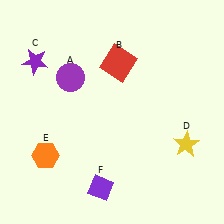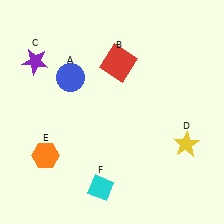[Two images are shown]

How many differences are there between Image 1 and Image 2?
There are 2 differences between the two images.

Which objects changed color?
A changed from purple to blue. F changed from purple to cyan.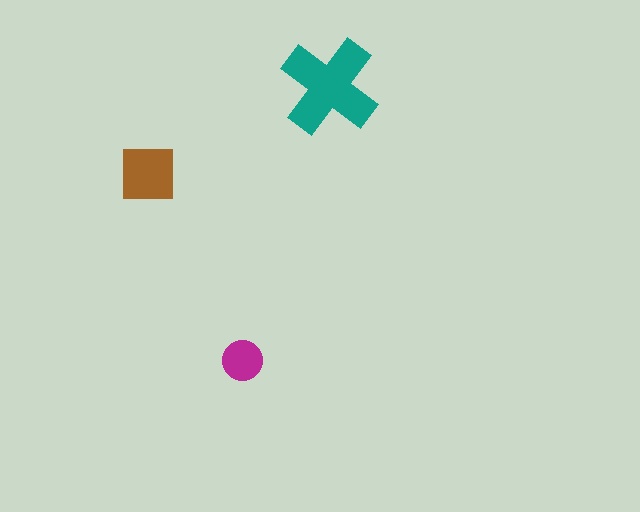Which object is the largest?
The teal cross.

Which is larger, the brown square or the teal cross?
The teal cross.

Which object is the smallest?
The magenta circle.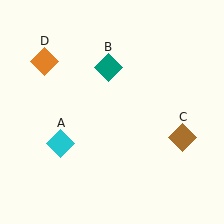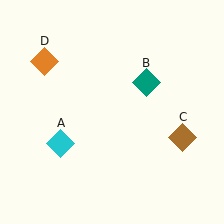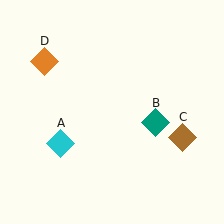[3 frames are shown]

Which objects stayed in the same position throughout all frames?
Cyan diamond (object A) and brown diamond (object C) and orange diamond (object D) remained stationary.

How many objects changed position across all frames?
1 object changed position: teal diamond (object B).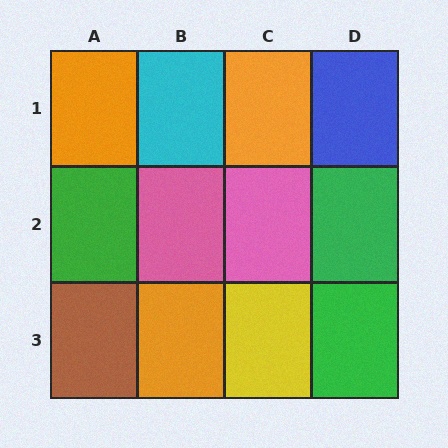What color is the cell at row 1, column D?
Blue.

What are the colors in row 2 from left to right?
Green, pink, pink, green.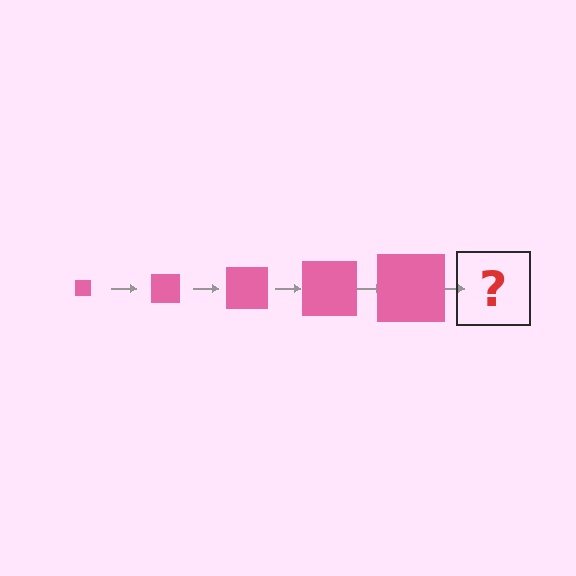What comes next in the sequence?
The next element should be a pink square, larger than the previous one.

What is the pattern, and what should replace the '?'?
The pattern is that the square gets progressively larger each step. The '?' should be a pink square, larger than the previous one.